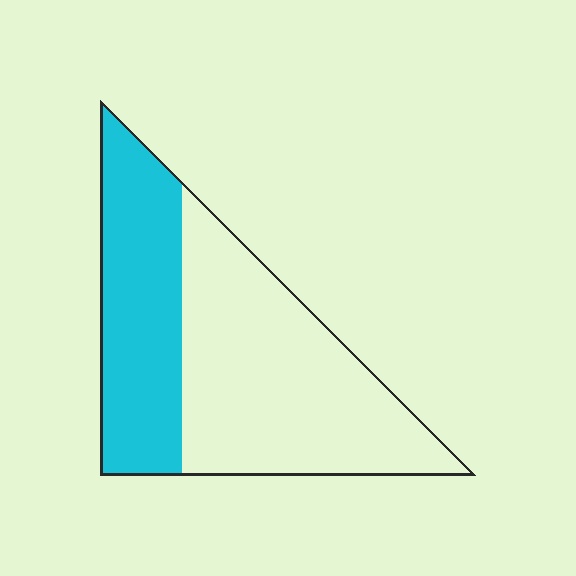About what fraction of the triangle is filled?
About two fifths (2/5).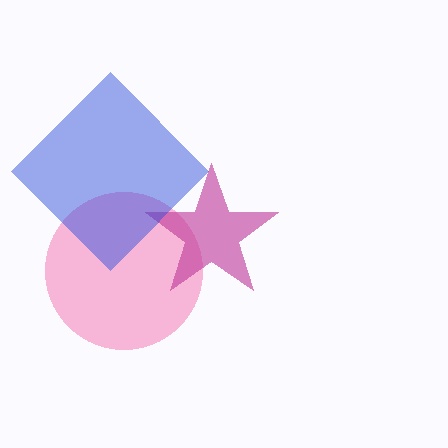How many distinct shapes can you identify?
There are 3 distinct shapes: a pink circle, a magenta star, a blue diamond.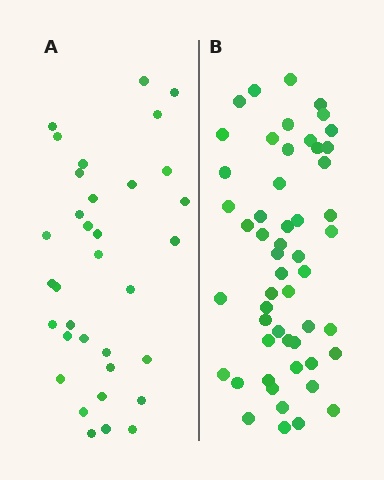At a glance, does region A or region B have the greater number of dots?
Region B (the right region) has more dots.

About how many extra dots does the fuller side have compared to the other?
Region B has approximately 20 more dots than region A.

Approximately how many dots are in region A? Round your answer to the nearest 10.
About 30 dots. (The exact count is 34, which rounds to 30.)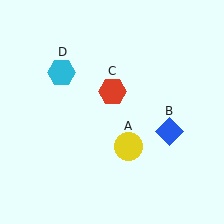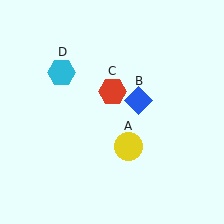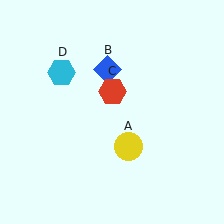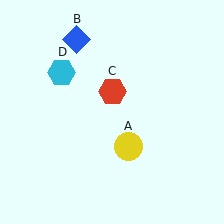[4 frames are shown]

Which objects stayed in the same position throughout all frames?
Yellow circle (object A) and red hexagon (object C) and cyan hexagon (object D) remained stationary.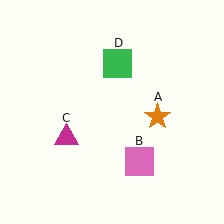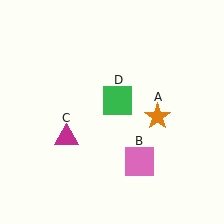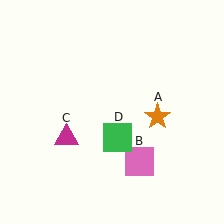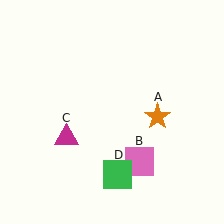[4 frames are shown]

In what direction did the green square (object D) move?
The green square (object D) moved down.